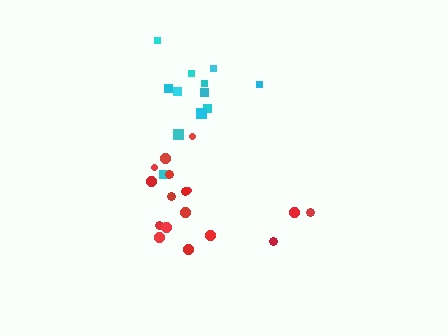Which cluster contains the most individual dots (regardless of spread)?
Red (17).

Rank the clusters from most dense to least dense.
red, cyan.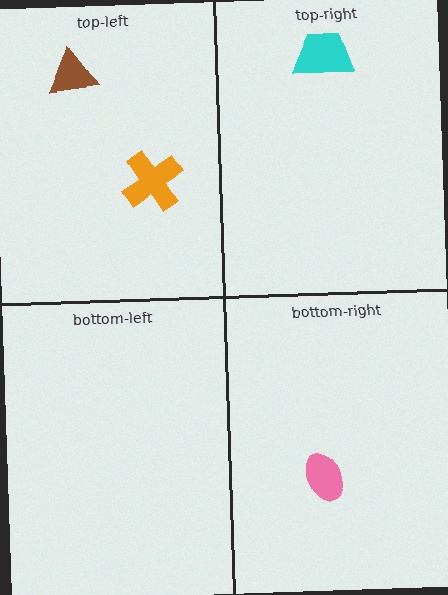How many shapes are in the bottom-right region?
1.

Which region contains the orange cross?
The top-left region.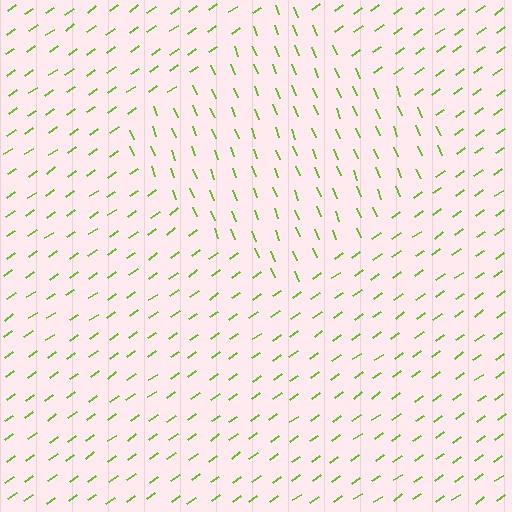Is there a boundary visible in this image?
Yes, there is a texture boundary formed by a change in line orientation.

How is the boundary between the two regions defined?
The boundary is defined purely by a change in line orientation (approximately 76 degrees difference). All lines are the same color and thickness.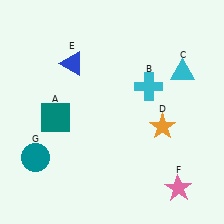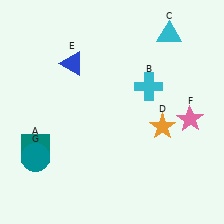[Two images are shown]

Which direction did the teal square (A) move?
The teal square (A) moved down.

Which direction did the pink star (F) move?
The pink star (F) moved up.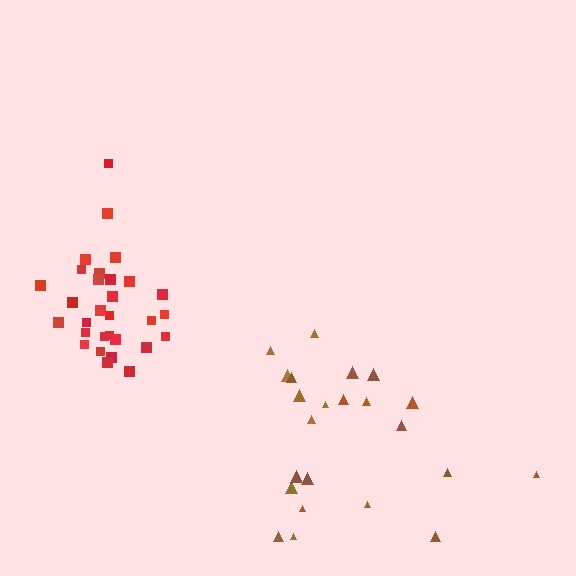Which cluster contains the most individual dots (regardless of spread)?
Red (30).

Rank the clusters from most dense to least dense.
red, brown.